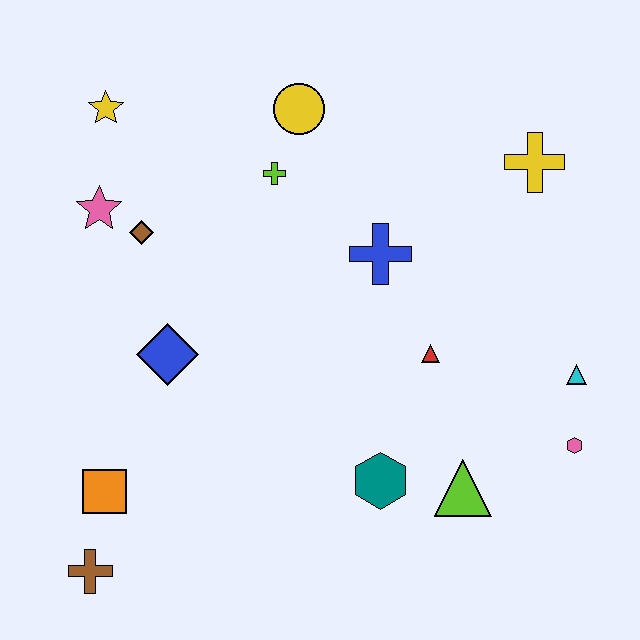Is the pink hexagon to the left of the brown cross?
No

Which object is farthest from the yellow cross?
The brown cross is farthest from the yellow cross.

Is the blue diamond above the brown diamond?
No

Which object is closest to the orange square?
The brown cross is closest to the orange square.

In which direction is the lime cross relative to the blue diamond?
The lime cross is above the blue diamond.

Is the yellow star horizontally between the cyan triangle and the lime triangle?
No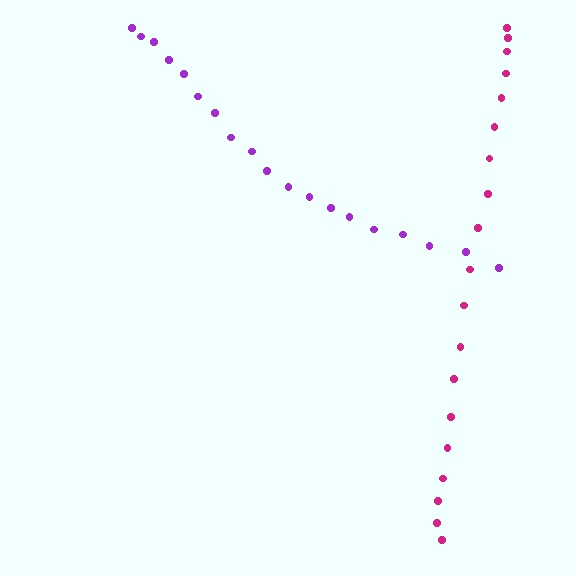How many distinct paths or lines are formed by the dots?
There are 2 distinct paths.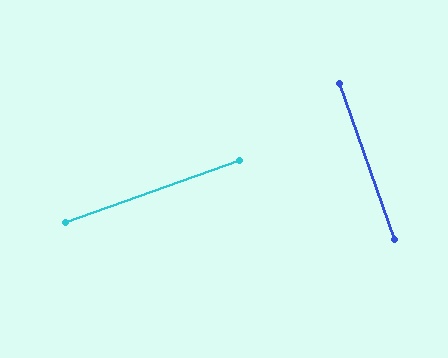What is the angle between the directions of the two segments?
Approximately 90 degrees.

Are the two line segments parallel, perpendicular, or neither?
Perpendicular — they meet at approximately 90°.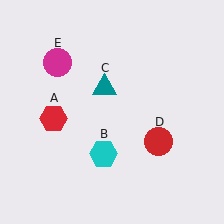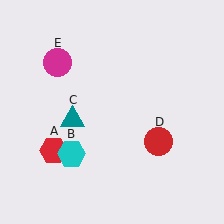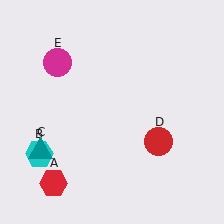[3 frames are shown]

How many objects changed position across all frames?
3 objects changed position: red hexagon (object A), cyan hexagon (object B), teal triangle (object C).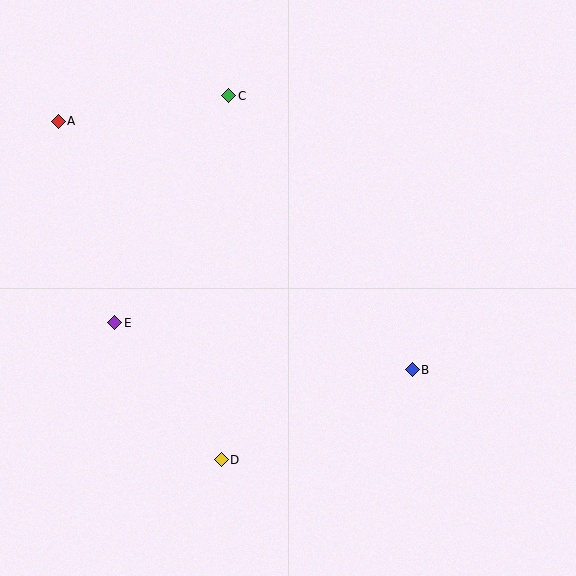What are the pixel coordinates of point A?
Point A is at (58, 121).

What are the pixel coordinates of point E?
Point E is at (115, 323).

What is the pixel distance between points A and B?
The distance between A and B is 433 pixels.